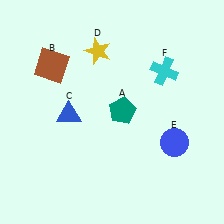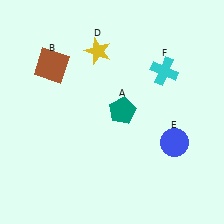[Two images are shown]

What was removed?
The blue triangle (C) was removed in Image 2.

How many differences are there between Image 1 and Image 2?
There is 1 difference between the two images.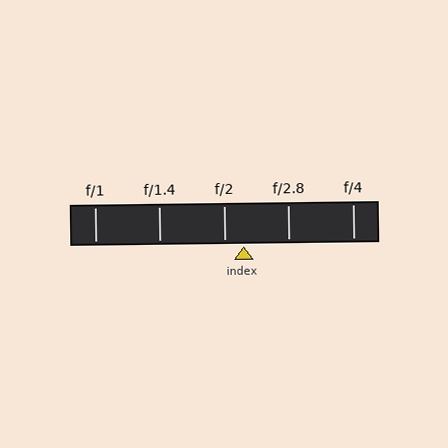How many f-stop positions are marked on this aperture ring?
There are 5 f-stop positions marked.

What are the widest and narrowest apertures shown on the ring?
The widest aperture shown is f/1 and the narrowest is f/4.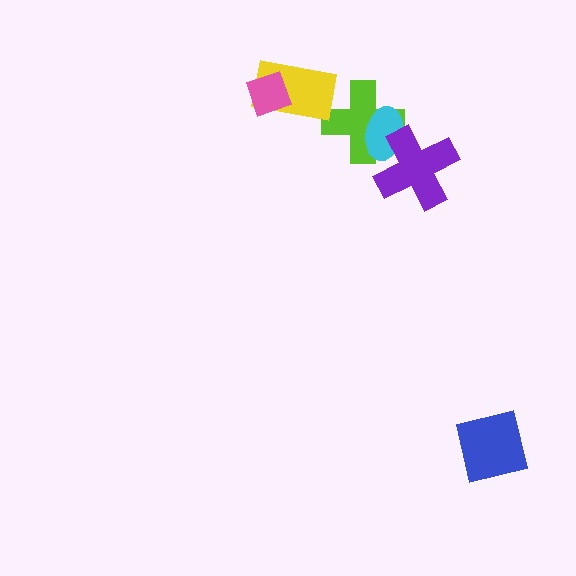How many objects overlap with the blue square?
0 objects overlap with the blue square.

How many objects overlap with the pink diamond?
1 object overlaps with the pink diamond.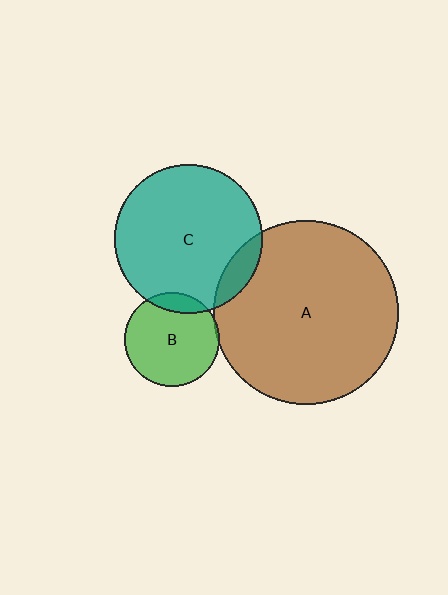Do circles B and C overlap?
Yes.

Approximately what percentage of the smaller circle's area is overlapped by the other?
Approximately 10%.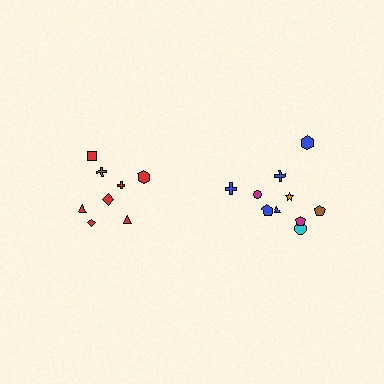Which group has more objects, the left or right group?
The right group.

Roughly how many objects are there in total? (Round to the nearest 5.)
Roughly 20 objects in total.